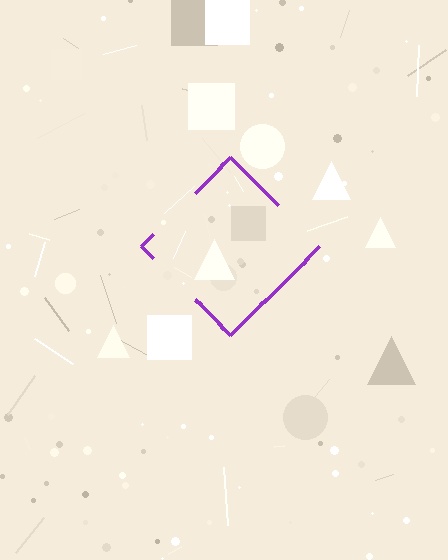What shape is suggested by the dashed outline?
The dashed outline suggests a diamond.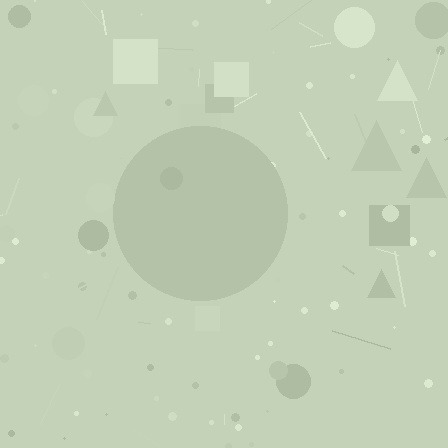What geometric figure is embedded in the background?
A circle is embedded in the background.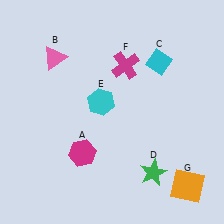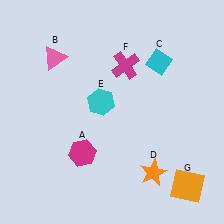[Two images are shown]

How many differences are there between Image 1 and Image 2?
There is 1 difference between the two images.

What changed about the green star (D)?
In Image 1, D is green. In Image 2, it changed to orange.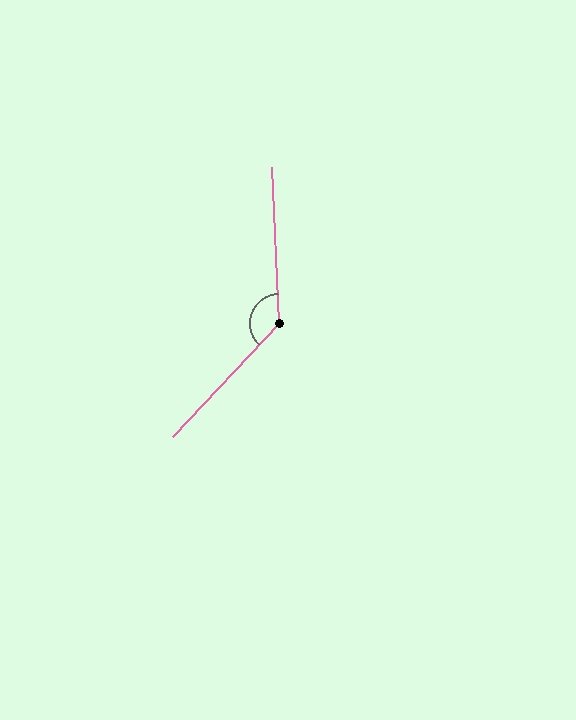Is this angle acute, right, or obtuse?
It is obtuse.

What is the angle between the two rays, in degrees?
Approximately 134 degrees.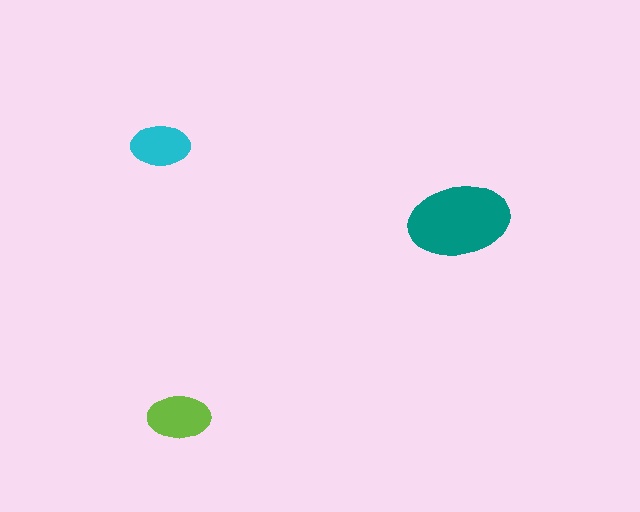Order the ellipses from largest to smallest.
the teal one, the lime one, the cyan one.